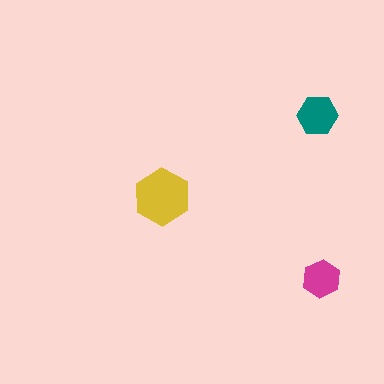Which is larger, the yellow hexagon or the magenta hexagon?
The yellow one.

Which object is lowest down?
The magenta hexagon is bottommost.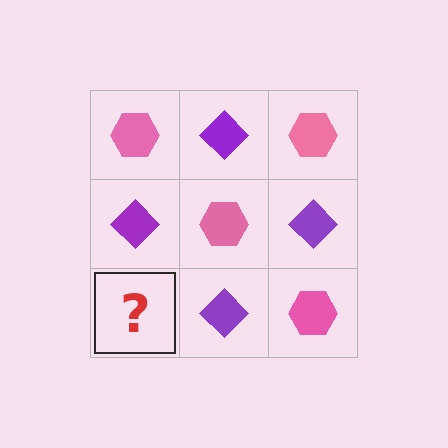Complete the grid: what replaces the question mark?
The question mark should be replaced with a pink hexagon.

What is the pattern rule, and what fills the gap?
The rule is that it alternates pink hexagon and purple diamond in a checkerboard pattern. The gap should be filled with a pink hexagon.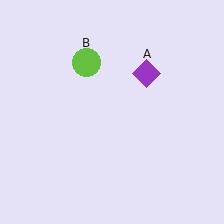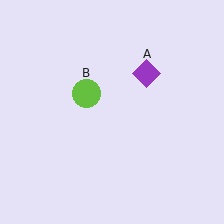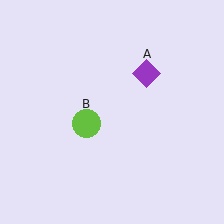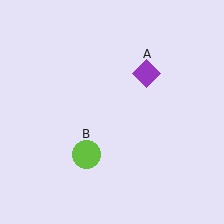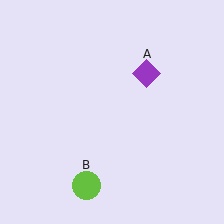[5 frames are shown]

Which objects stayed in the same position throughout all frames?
Purple diamond (object A) remained stationary.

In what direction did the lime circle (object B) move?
The lime circle (object B) moved down.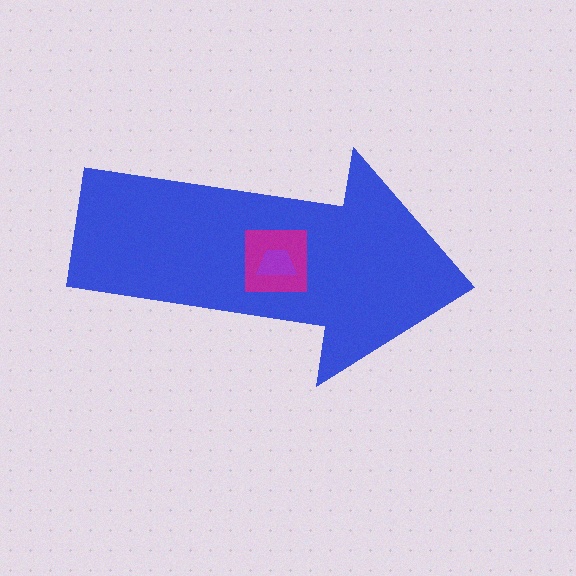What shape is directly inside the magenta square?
The purple trapezoid.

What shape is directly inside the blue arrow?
The magenta square.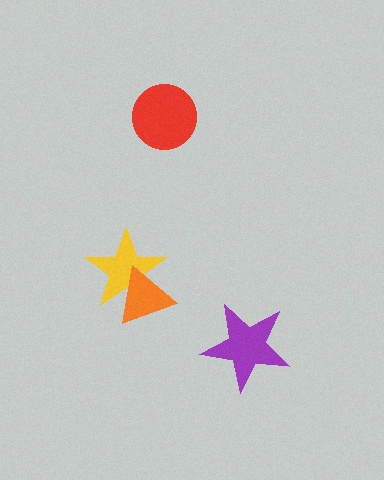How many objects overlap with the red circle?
0 objects overlap with the red circle.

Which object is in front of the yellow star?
The orange triangle is in front of the yellow star.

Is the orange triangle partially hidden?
No, no other shape covers it.